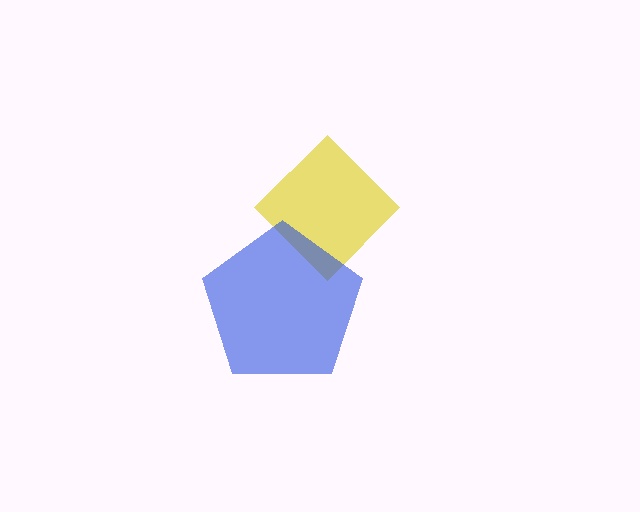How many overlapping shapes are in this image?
There are 2 overlapping shapes in the image.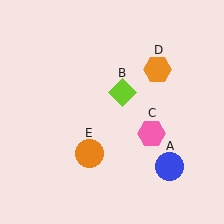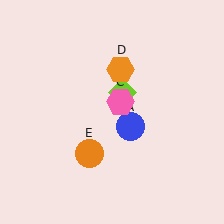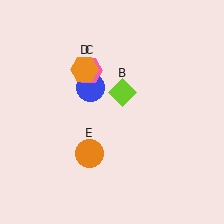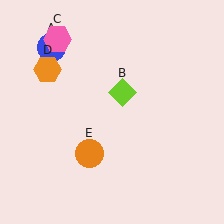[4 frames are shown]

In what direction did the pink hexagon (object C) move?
The pink hexagon (object C) moved up and to the left.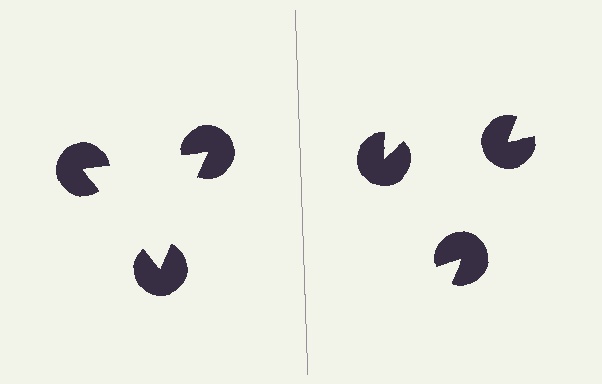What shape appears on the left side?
An illusory triangle.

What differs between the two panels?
The pac-man discs are positioned identically on both sides; only the wedge orientations differ. On the left they align to a triangle; on the right they are misaligned.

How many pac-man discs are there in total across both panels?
6 — 3 on each side.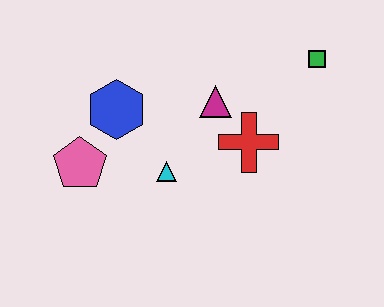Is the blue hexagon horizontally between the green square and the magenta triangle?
No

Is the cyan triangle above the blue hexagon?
No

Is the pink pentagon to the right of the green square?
No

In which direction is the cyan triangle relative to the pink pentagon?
The cyan triangle is to the right of the pink pentagon.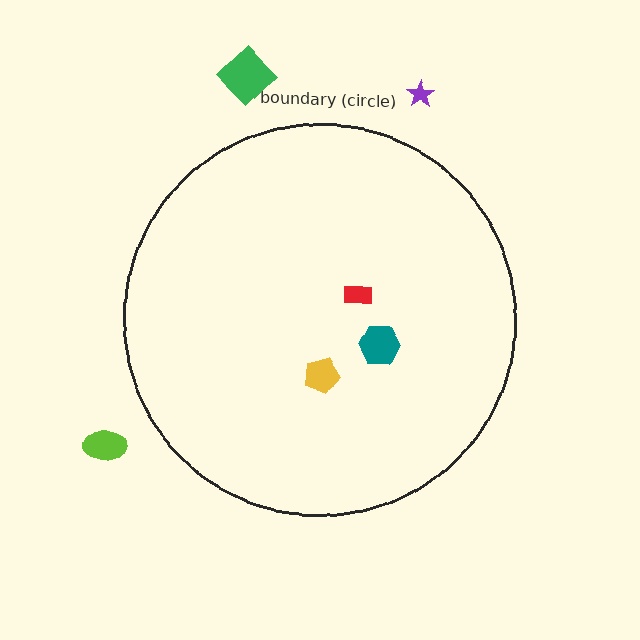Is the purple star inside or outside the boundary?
Outside.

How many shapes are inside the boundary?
3 inside, 3 outside.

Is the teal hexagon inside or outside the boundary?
Inside.